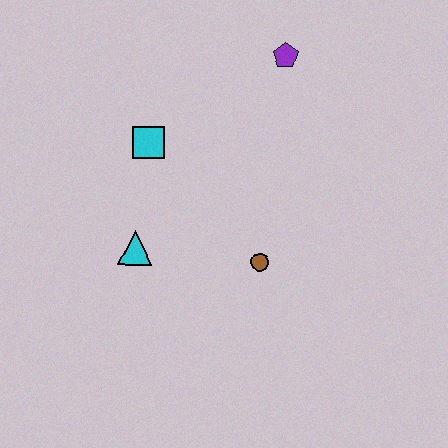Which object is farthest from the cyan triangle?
The purple pentagon is farthest from the cyan triangle.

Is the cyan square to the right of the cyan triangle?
Yes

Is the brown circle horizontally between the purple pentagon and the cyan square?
Yes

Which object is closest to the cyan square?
The cyan triangle is closest to the cyan square.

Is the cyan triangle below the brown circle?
No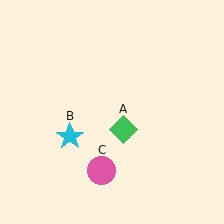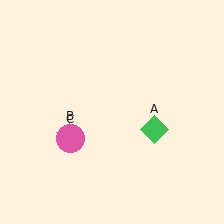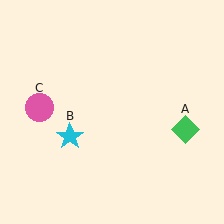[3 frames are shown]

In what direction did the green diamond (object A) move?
The green diamond (object A) moved right.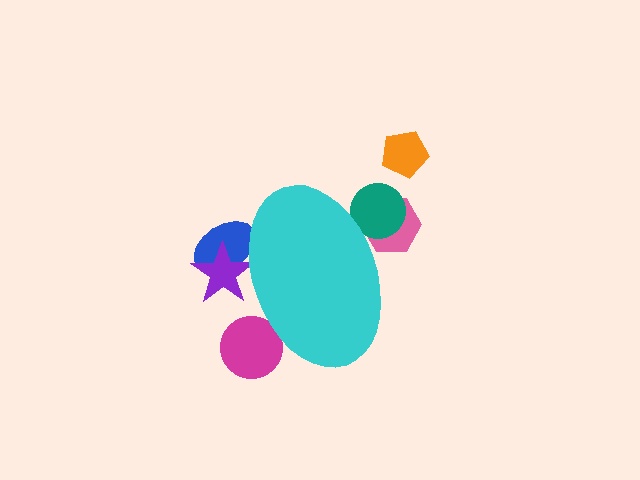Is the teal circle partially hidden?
Yes, the teal circle is partially hidden behind the cyan ellipse.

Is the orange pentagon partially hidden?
No, the orange pentagon is fully visible.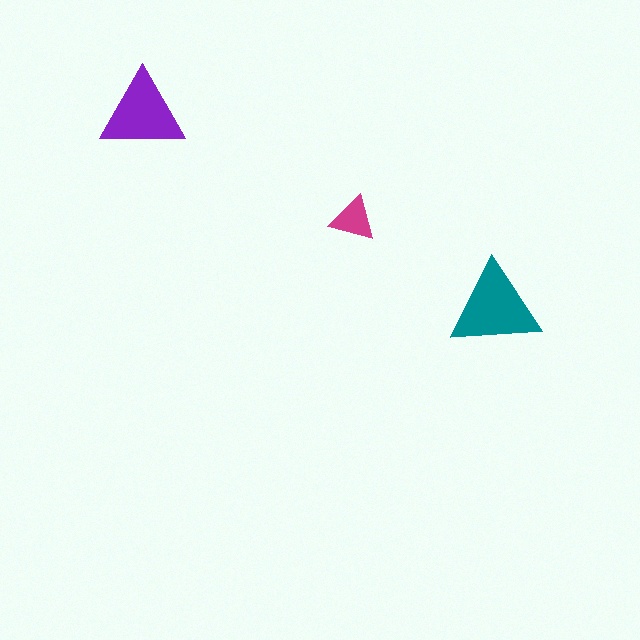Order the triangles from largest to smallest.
the teal one, the purple one, the magenta one.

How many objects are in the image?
There are 3 objects in the image.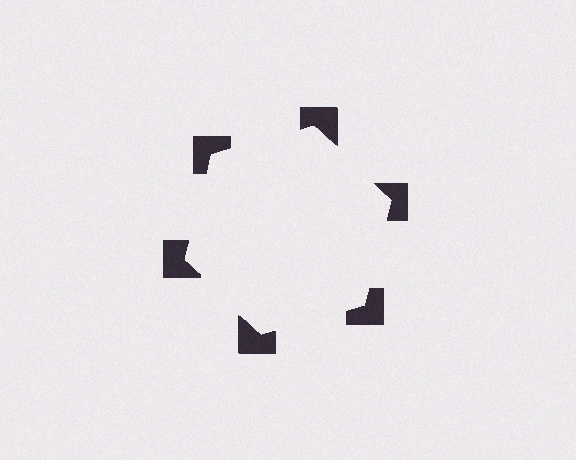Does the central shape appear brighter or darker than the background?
It typically appears slightly brighter than the background, even though no actual brightness change is drawn.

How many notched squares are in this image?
There are 6 — one at each vertex of the illusory hexagon.